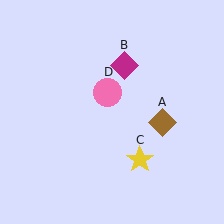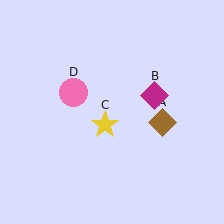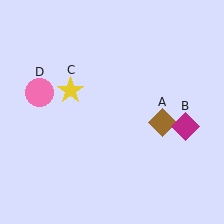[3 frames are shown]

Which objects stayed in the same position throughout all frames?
Brown diamond (object A) remained stationary.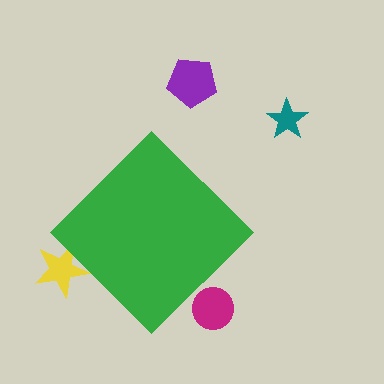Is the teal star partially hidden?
No, the teal star is fully visible.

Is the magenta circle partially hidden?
Yes, the magenta circle is partially hidden behind the green diamond.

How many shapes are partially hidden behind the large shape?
2 shapes are partially hidden.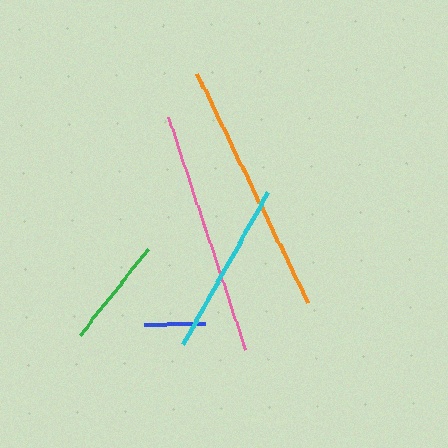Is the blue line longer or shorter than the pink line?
The pink line is longer than the blue line.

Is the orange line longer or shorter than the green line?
The orange line is longer than the green line.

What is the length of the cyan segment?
The cyan segment is approximately 174 pixels long.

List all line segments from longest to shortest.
From longest to shortest: orange, pink, cyan, green, blue.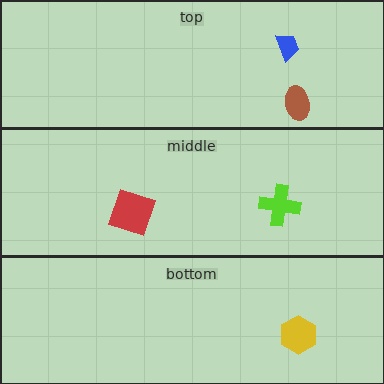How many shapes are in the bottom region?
1.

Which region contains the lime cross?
The middle region.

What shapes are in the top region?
The brown ellipse, the blue trapezoid.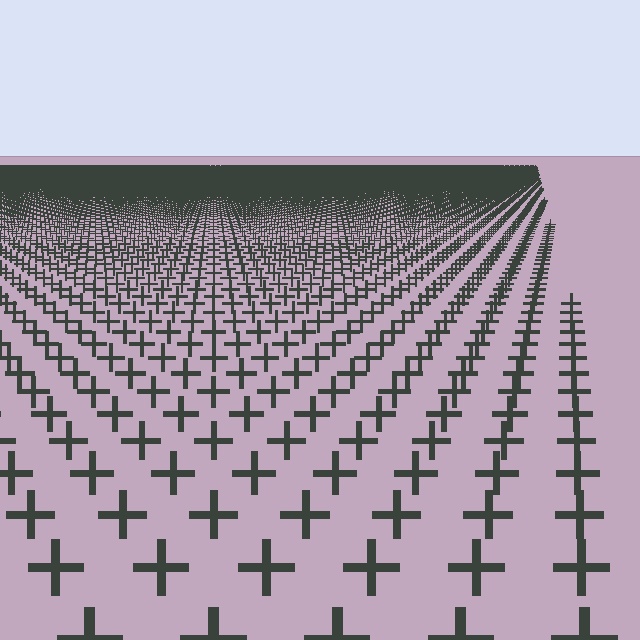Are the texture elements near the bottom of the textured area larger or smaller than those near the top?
Larger. Near the bottom, elements are closer to the viewer and appear at a bigger on-screen size.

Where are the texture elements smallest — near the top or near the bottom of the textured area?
Near the top.